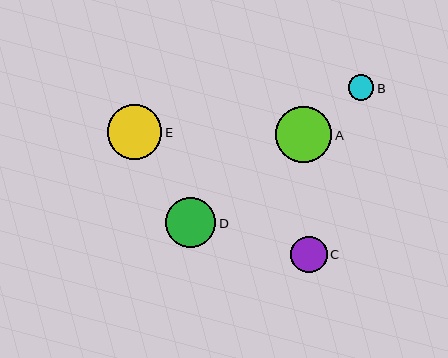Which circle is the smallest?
Circle B is the smallest with a size of approximately 26 pixels.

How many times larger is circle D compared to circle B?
Circle D is approximately 2.0 times the size of circle B.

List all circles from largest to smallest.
From largest to smallest: A, E, D, C, B.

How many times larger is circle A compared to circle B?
Circle A is approximately 2.2 times the size of circle B.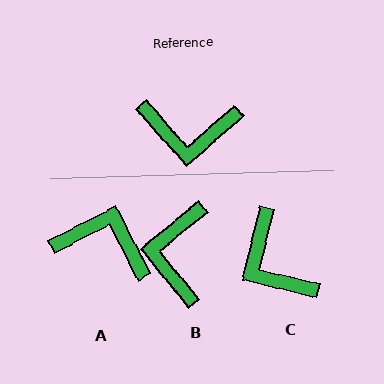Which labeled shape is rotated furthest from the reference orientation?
A, about 165 degrees away.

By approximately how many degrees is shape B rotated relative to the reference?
Approximately 92 degrees clockwise.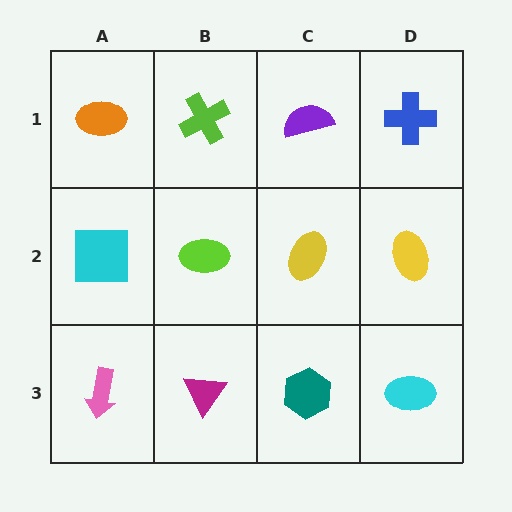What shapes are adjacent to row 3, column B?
A lime ellipse (row 2, column B), a pink arrow (row 3, column A), a teal hexagon (row 3, column C).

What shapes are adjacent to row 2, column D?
A blue cross (row 1, column D), a cyan ellipse (row 3, column D), a yellow ellipse (row 2, column C).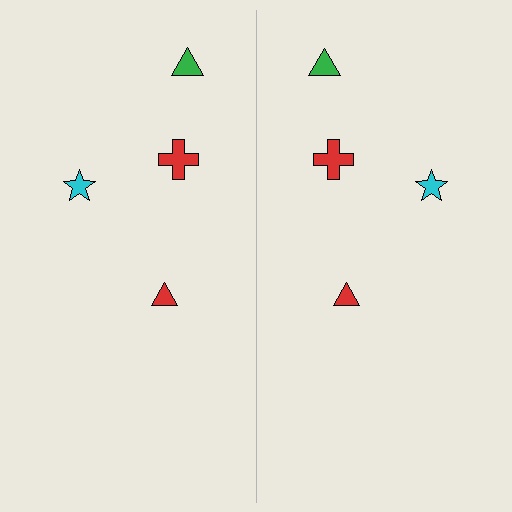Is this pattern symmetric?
Yes, this pattern has bilateral (reflection) symmetry.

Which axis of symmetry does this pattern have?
The pattern has a vertical axis of symmetry running through the center of the image.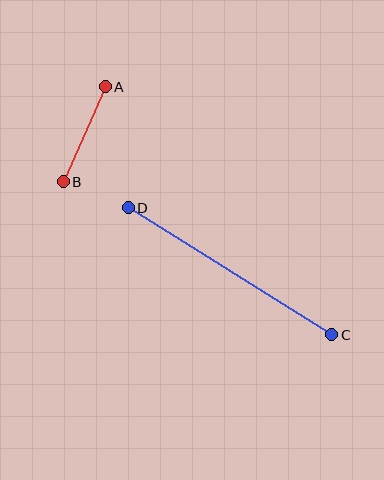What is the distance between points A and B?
The distance is approximately 104 pixels.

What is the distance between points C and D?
The distance is approximately 240 pixels.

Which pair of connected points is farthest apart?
Points C and D are farthest apart.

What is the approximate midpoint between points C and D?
The midpoint is at approximately (230, 271) pixels.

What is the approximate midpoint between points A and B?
The midpoint is at approximately (84, 134) pixels.